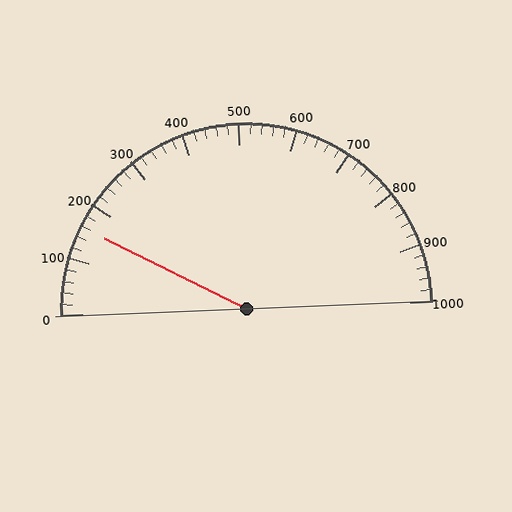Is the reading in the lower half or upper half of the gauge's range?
The reading is in the lower half of the range (0 to 1000).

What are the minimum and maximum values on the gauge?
The gauge ranges from 0 to 1000.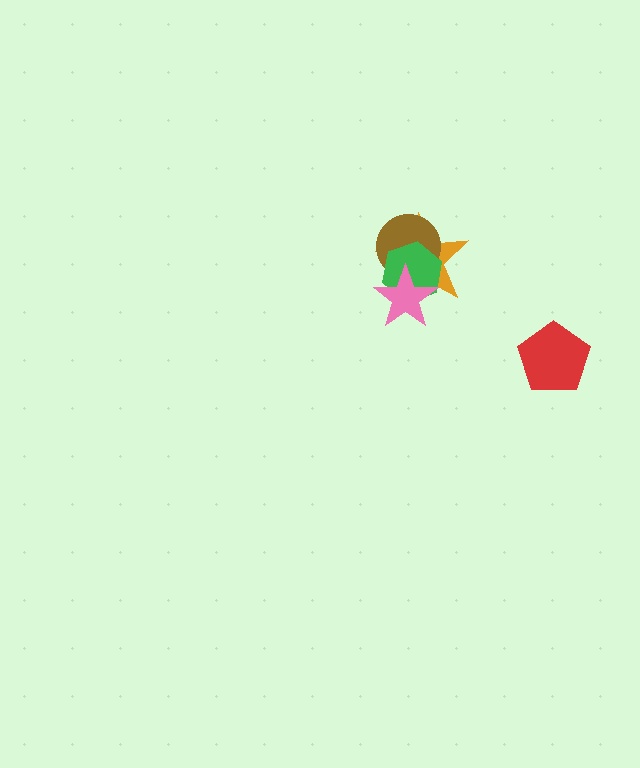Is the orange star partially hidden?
Yes, it is partially covered by another shape.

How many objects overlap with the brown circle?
3 objects overlap with the brown circle.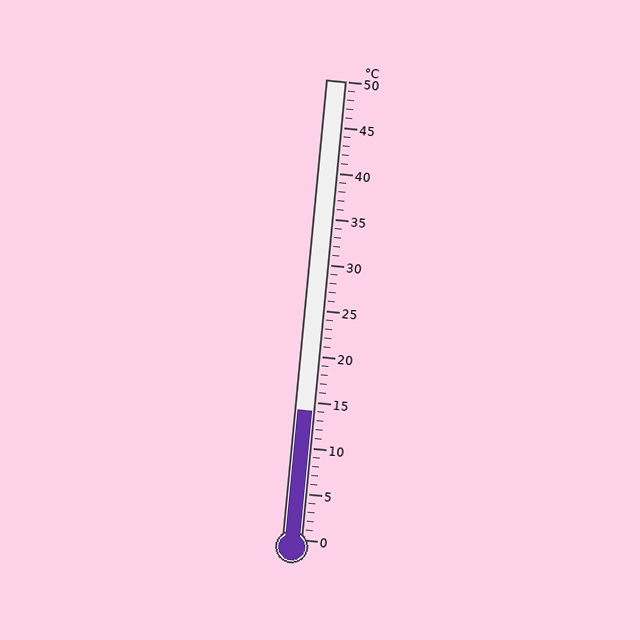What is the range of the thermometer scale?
The thermometer scale ranges from 0°C to 50°C.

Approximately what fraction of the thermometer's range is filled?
The thermometer is filled to approximately 30% of its range.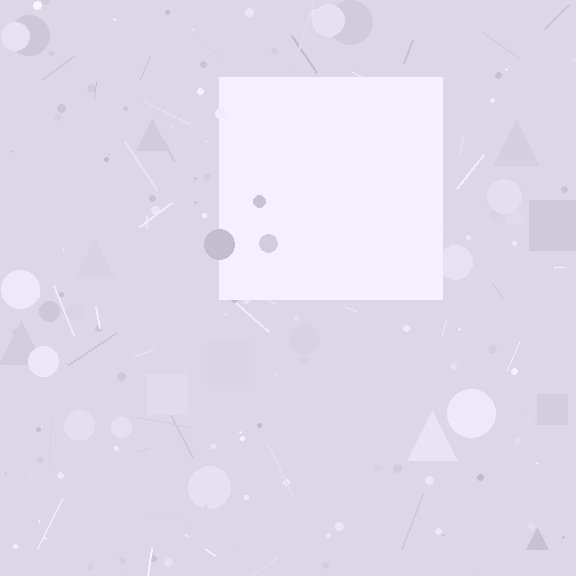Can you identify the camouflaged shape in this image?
The camouflaged shape is a square.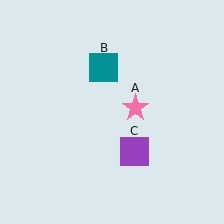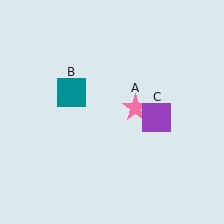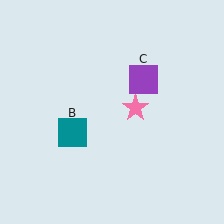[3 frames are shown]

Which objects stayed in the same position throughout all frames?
Pink star (object A) remained stationary.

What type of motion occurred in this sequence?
The teal square (object B), purple square (object C) rotated counterclockwise around the center of the scene.